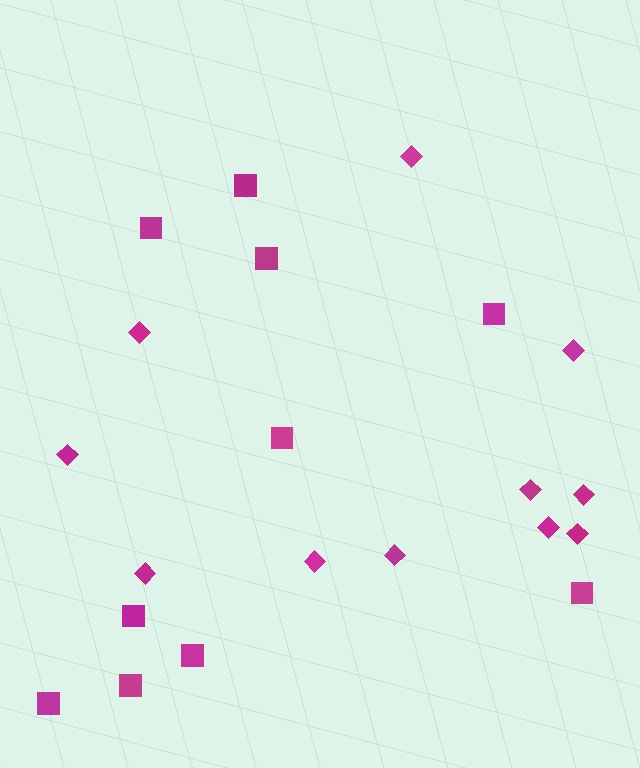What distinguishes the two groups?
There are 2 groups: one group of diamonds (11) and one group of squares (10).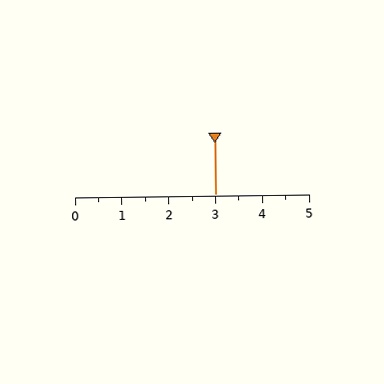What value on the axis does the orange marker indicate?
The marker indicates approximately 3.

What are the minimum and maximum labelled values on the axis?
The axis runs from 0 to 5.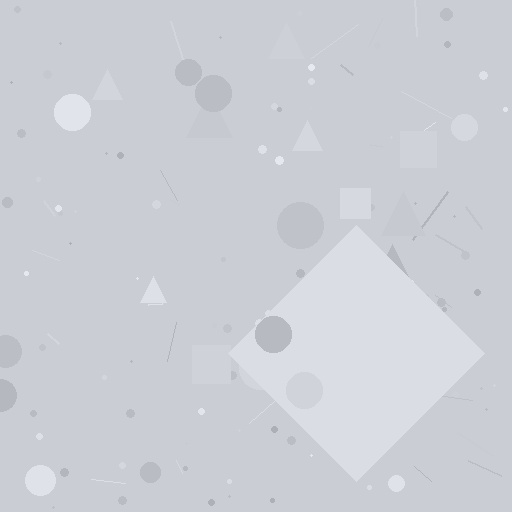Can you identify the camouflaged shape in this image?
The camouflaged shape is a diamond.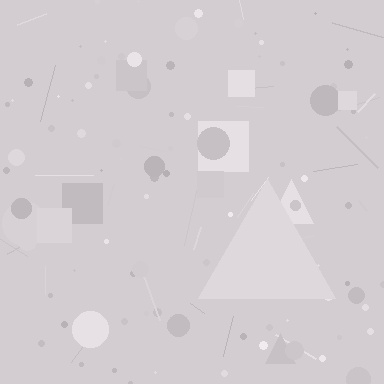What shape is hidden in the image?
A triangle is hidden in the image.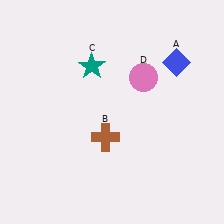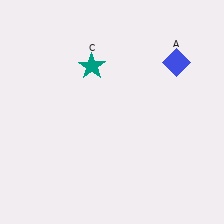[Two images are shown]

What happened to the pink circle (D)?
The pink circle (D) was removed in Image 2. It was in the top-right area of Image 1.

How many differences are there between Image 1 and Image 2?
There are 2 differences between the two images.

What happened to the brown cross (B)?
The brown cross (B) was removed in Image 2. It was in the bottom-left area of Image 1.